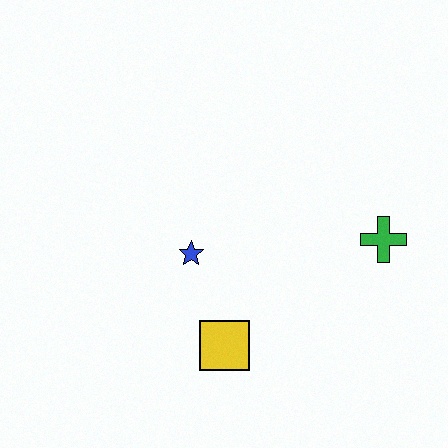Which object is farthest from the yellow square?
The green cross is farthest from the yellow square.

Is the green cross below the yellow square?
No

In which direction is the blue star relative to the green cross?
The blue star is to the left of the green cross.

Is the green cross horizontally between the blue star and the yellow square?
No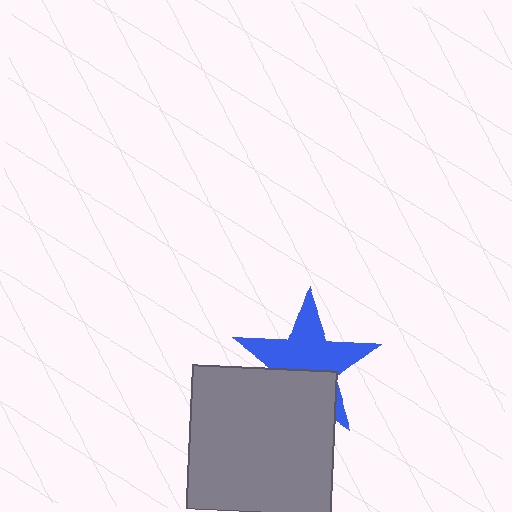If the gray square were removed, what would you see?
You would see the complete blue star.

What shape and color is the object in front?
The object in front is a gray square.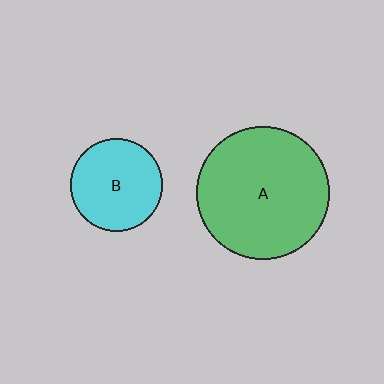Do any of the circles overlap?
No, none of the circles overlap.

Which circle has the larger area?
Circle A (green).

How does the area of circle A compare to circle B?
Approximately 2.1 times.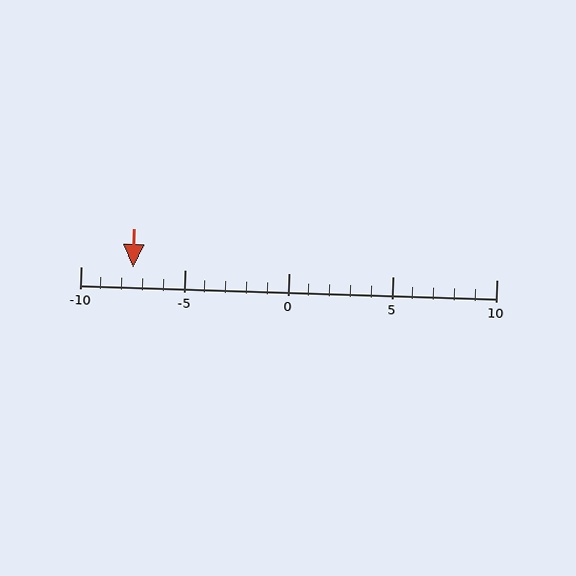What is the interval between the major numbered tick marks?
The major tick marks are spaced 5 units apart.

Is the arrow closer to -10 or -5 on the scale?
The arrow is closer to -5.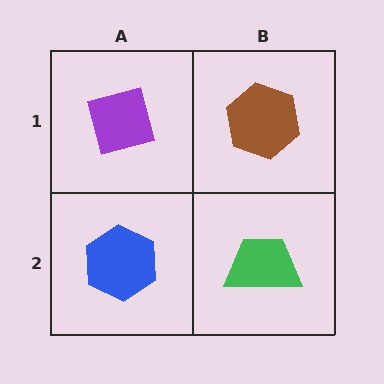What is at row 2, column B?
A green trapezoid.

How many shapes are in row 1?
2 shapes.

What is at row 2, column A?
A blue hexagon.